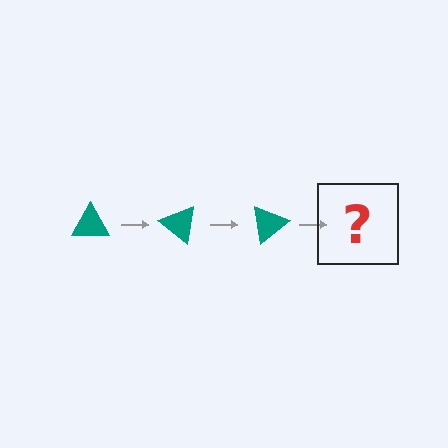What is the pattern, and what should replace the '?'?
The pattern is that the triangle rotates 40 degrees each step. The '?' should be a teal triangle rotated 120 degrees.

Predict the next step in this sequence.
The next step is a teal triangle rotated 120 degrees.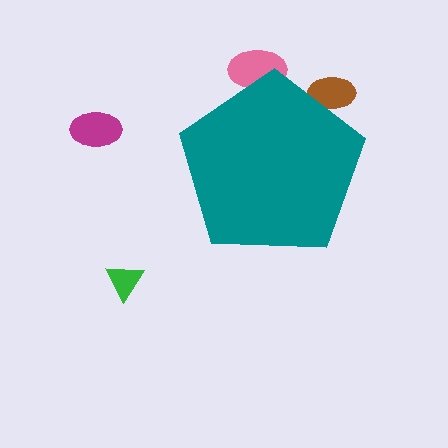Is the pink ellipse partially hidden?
Yes, the pink ellipse is partially hidden behind the teal pentagon.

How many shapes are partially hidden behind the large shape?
2 shapes are partially hidden.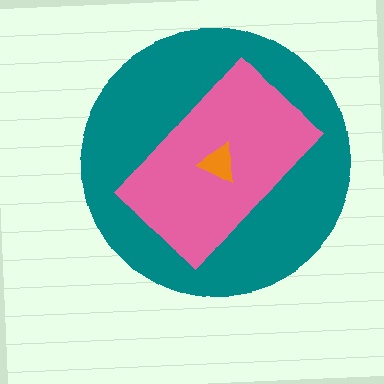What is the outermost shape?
The teal circle.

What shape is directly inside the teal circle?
The pink rectangle.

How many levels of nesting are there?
3.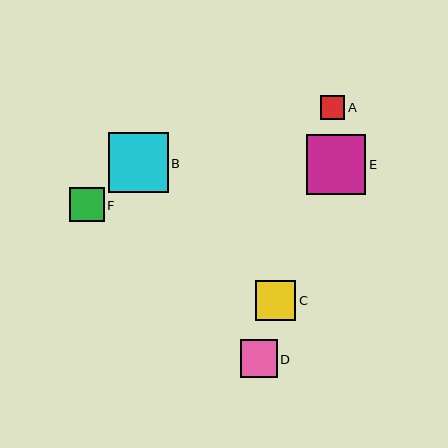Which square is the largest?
Square B is the largest with a size of approximately 60 pixels.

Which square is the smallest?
Square A is the smallest with a size of approximately 24 pixels.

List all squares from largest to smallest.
From largest to smallest: B, E, C, D, F, A.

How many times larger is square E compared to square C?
Square E is approximately 1.5 times the size of square C.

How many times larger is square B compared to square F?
Square B is approximately 1.7 times the size of square F.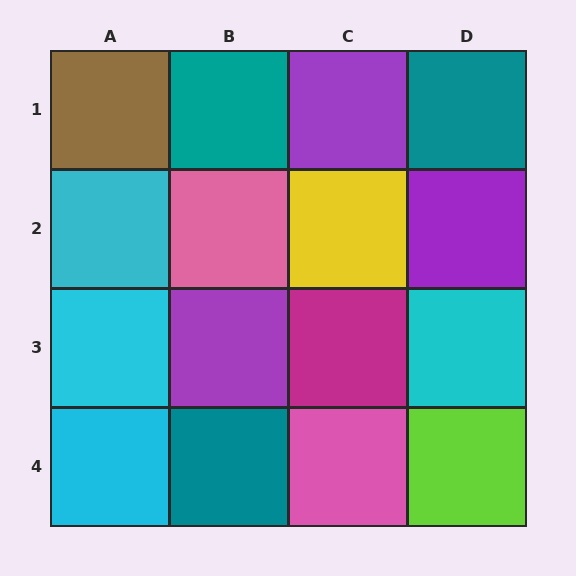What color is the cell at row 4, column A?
Cyan.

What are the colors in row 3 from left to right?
Cyan, purple, magenta, cyan.